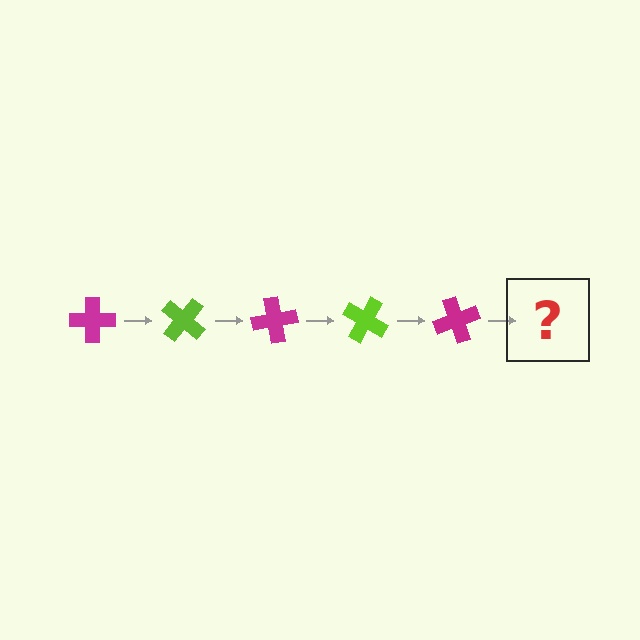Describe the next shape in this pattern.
It should be a lime cross, rotated 200 degrees from the start.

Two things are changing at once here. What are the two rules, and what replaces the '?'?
The two rules are that it rotates 40 degrees each step and the color cycles through magenta and lime. The '?' should be a lime cross, rotated 200 degrees from the start.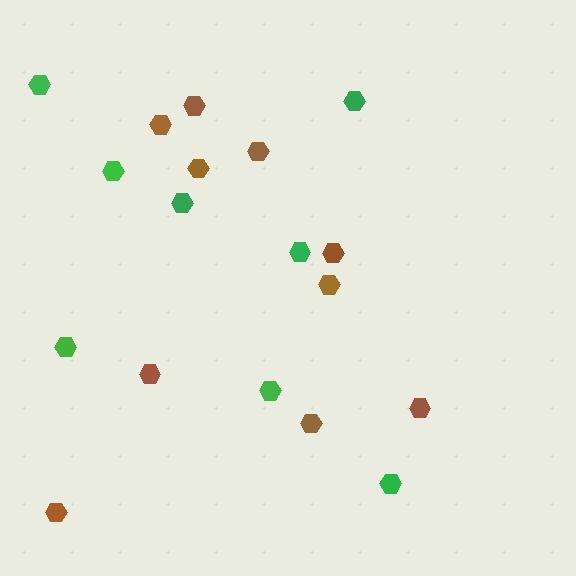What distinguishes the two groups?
There are 2 groups: one group of brown hexagons (10) and one group of green hexagons (8).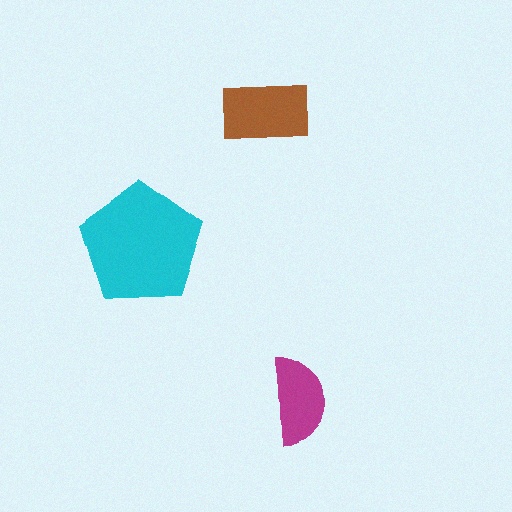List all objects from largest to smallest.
The cyan pentagon, the brown rectangle, the magenta semicircle.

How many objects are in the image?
There are 3 objects in the image.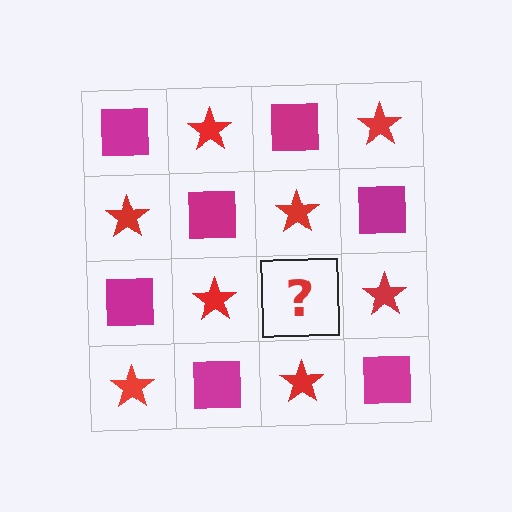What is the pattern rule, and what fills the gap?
The rule is that it alternates magenta square and red star in a checkerboard pattern. The gap should be filled with a magenta square.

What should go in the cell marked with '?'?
The missing cell should contain a magenta square.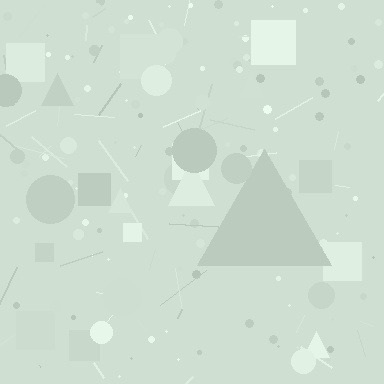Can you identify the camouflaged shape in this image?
The camouflaged shape is a triangle.